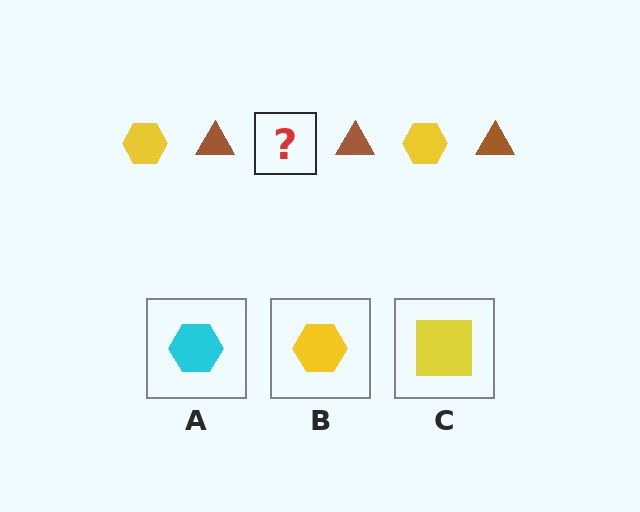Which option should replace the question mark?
Option B.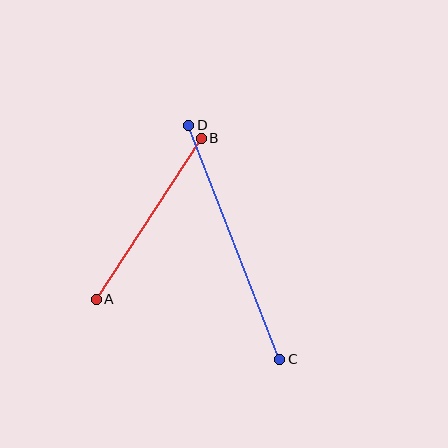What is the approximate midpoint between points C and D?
The midpoint is at approximately (234, 242) pixels.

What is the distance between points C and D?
The distance is approximately 251 pixels.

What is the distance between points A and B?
The distance is approximately 192 pixels.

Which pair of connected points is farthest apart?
Points C and D are farthest apart.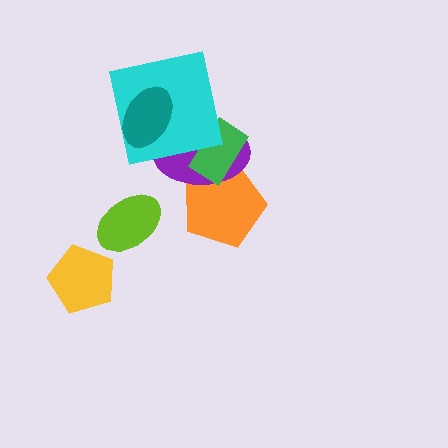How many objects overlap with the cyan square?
3 objects overlap with the cyan square.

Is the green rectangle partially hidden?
Yes, it is partially covered by another shape.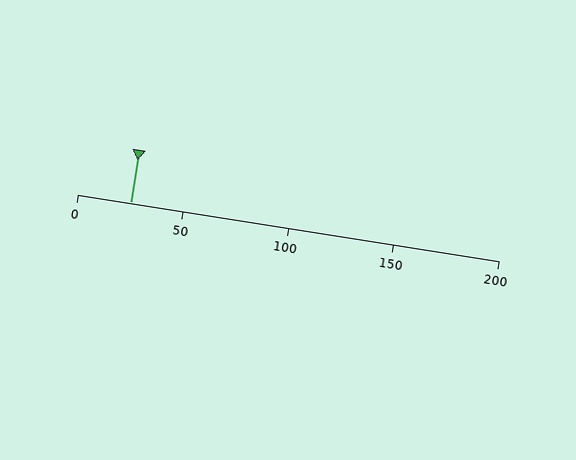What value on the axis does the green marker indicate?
The marker indicates approximately 25.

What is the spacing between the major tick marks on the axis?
The major ticks are spaced 50 apart.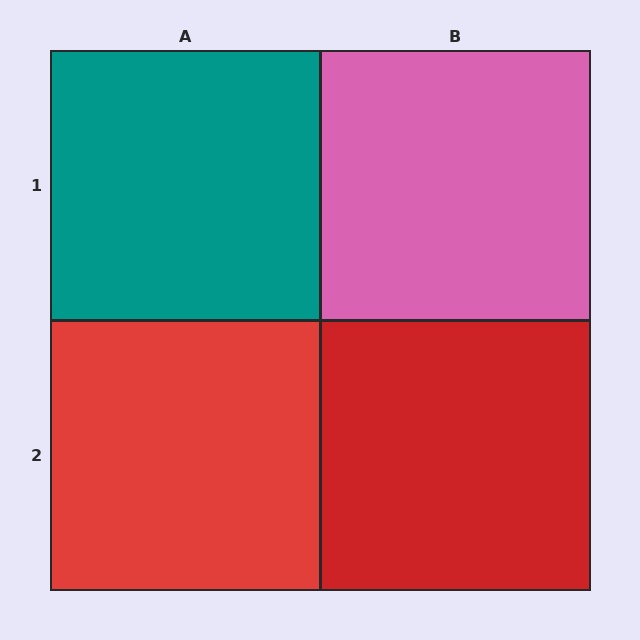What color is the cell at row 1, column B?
Pink.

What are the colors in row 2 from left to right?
Red, red.